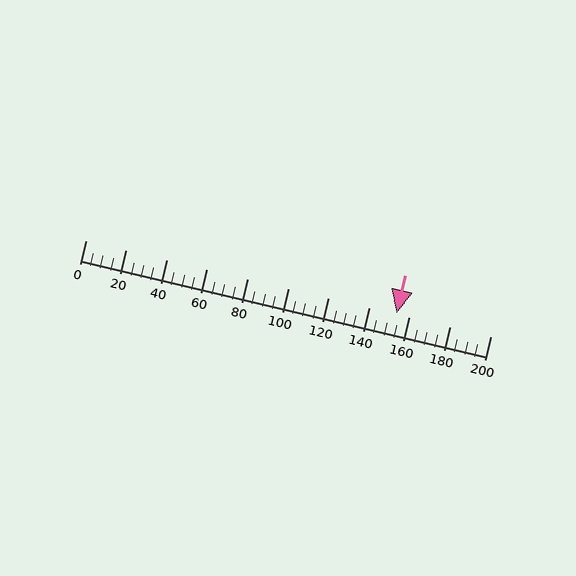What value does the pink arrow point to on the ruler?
The pink arrow points to approximately 153.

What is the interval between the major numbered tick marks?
The major tick marks are spaced 20 units apart.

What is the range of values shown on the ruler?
The ruler shows values from 0 to 200.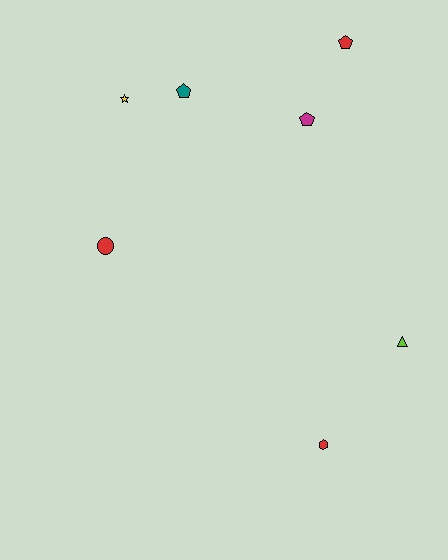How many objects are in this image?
There are 7 objects.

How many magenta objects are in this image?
There is 1 magenta object.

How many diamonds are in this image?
There are no diamonds.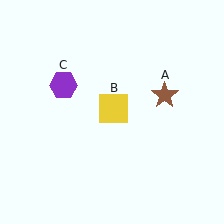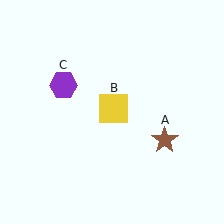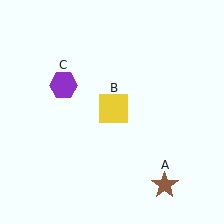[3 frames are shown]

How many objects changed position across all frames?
1 object changed position: brown star (object A).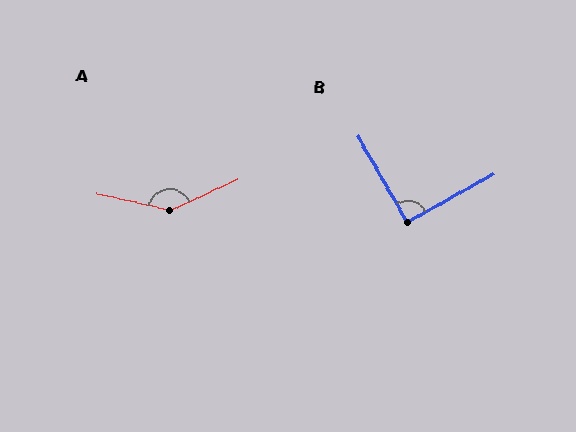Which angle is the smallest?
B, at approximately 90 degrees.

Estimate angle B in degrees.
Approximately 90 degrees.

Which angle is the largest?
A, at approximately 143 degrees.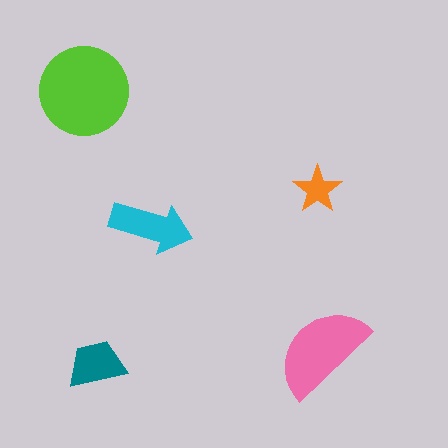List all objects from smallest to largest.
The orange star, the teal trapezoid, the cyan arrow, the pink semicircle, the lime circle.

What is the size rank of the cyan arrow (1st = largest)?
3rd.